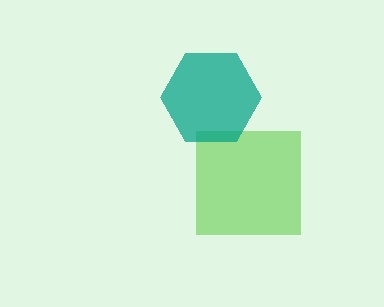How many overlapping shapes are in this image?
There are 2 overlapping shapes in the image.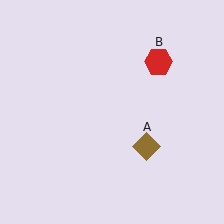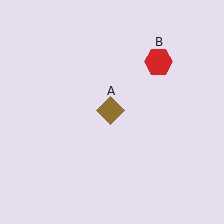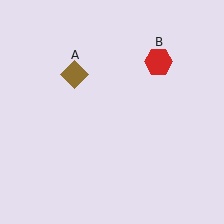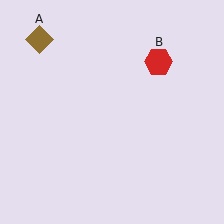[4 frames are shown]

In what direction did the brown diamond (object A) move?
The brown diamond (object A) moved up and to the left.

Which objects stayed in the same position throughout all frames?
Red hexagon (object B) remained stationary.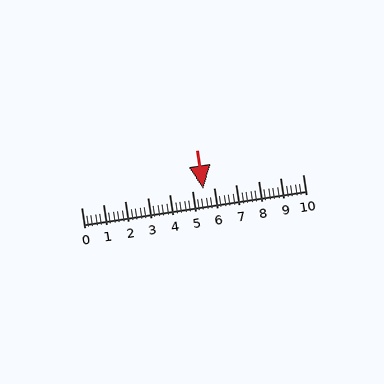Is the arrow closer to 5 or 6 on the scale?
The arrow is closer to 6.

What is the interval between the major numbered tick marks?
The major tick marks are spaced 1 units apart.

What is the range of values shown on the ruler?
The ruler shows values from 0 to 10.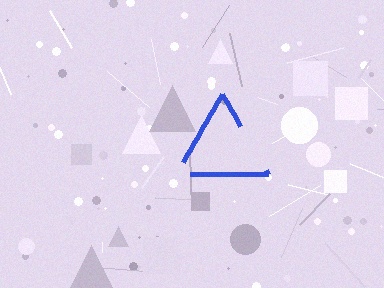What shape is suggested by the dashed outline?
The dashed outline suggests a triangle.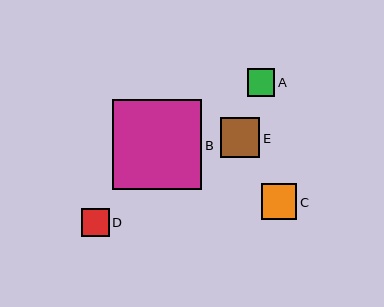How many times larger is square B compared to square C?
Square B is approximately 2.5 times the size of square C.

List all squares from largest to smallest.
From largest to smallest: B, E, C, D, A.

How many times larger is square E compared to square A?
Square E is approximately 1.4 times the size of square A.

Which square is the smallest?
Square A is the smallest with a size of approximately 28 pixels.